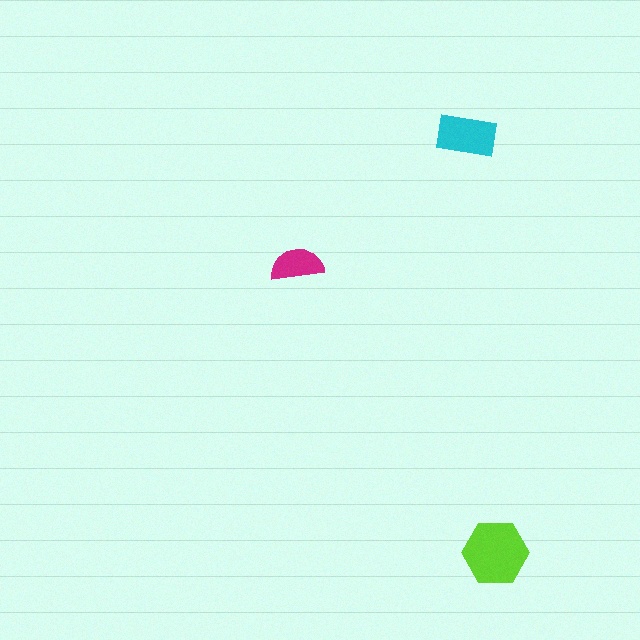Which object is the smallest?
The magenta semicircle.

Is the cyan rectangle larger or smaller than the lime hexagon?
Smaller.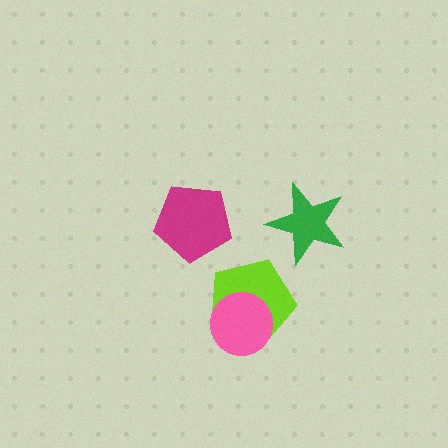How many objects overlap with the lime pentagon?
1 object overlaps with the lime pentagon.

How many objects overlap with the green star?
0 objects overlap with the green star.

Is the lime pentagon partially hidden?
Yes, it is partially covered by another shape.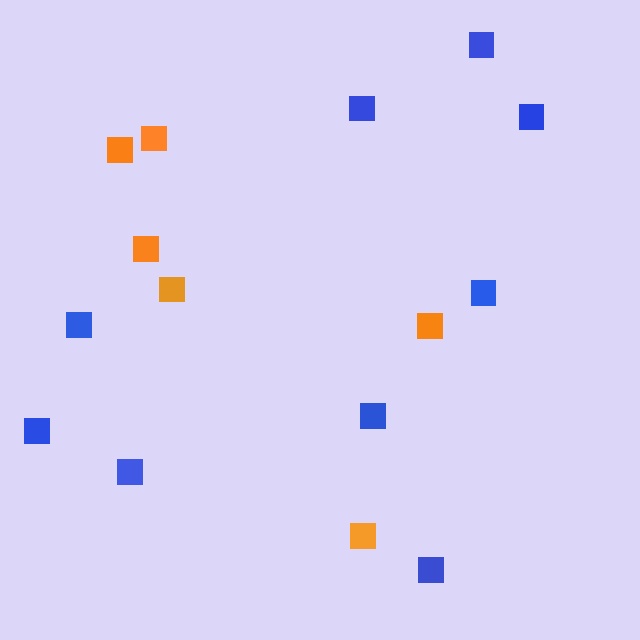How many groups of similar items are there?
There are 2 groups: one group of orange squares (6) and one group of blue squares (9).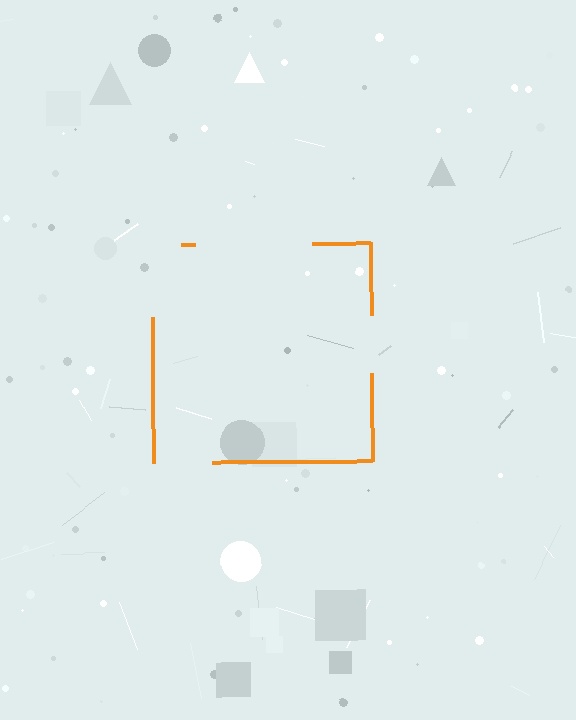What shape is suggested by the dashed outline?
The dashed outline suggests a square.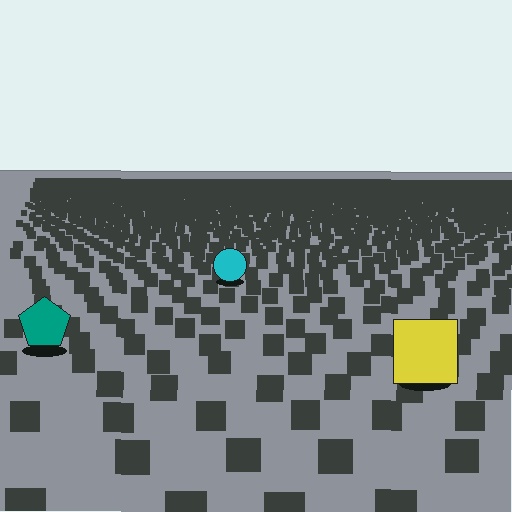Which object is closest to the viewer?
The yellow square is closest. The texture marks near it are larger and more spread out.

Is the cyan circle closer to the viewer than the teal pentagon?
No. The teal pentagon is closer — you can tell from the texture gradient: the ground texture is coarser near it.